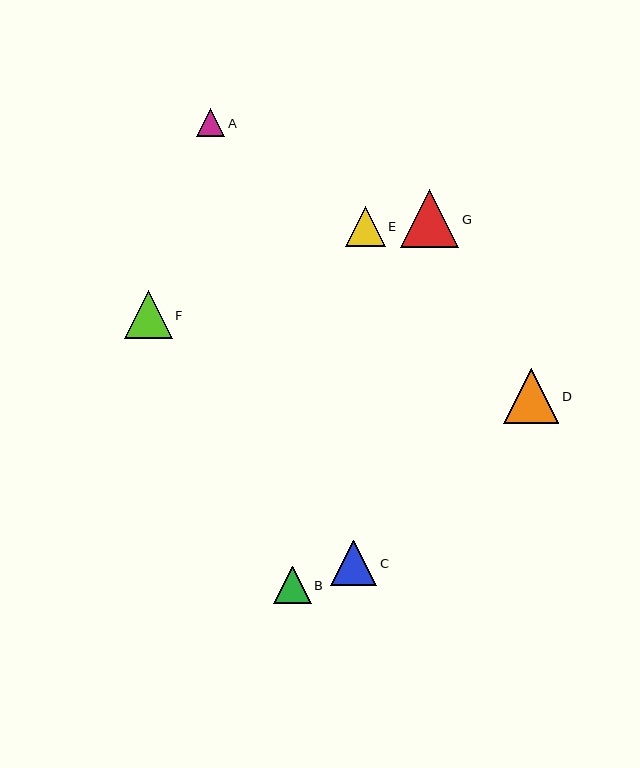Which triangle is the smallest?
Triangle A is the smallest with a size of approximately 28 pixels.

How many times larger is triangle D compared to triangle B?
Triangle D is approximately 1.5 times the size of triangle B.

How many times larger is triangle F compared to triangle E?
Triangle F is approximately 1.2 times the size of triangle E.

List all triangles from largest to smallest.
From largest to smallest: G, D, F, C, E, B, A.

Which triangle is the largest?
Triangle G is the largest with a size of approximately 59 pixels.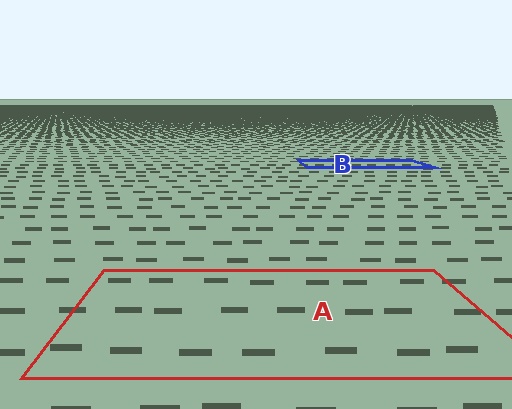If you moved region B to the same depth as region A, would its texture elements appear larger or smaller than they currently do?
They would appear larger. At a closer depth, the same texture elements are projected at a bigger on-screen size.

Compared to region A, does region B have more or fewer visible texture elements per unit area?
Region B has more texture elements per unit area — they are packed more densely because it is farther away.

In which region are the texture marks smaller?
The texture marks are smaller in region B, because it is farther away.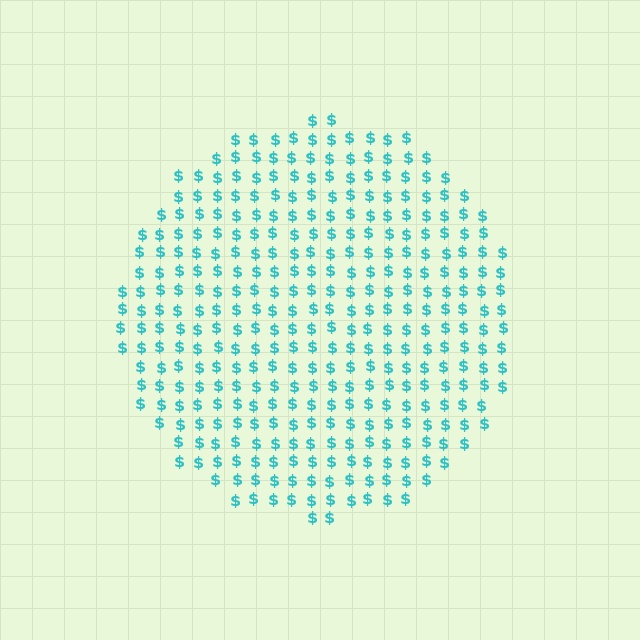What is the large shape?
The large shape is a circle.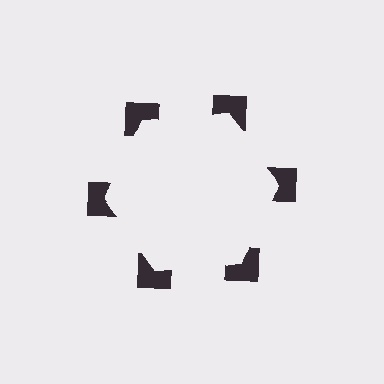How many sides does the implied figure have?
6 sides.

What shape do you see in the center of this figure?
An illusory hexagon — its edges are inferred from the aligned wedge cuts in the notched squares, not physically drawn.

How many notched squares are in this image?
There are 6 — one at each vertex of the illusory hexagon.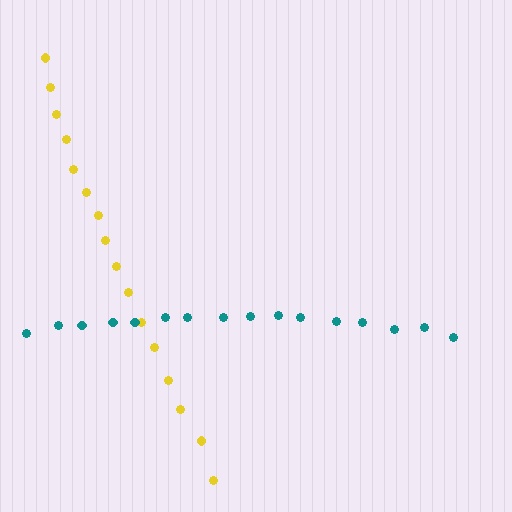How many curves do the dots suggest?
There are 2 distinct paths.